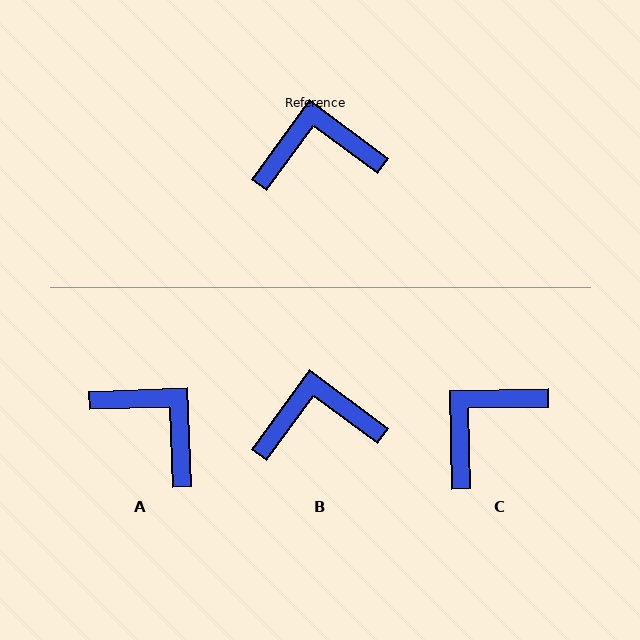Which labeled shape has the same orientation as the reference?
B.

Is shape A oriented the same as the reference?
No, it is off by about 51 degrees.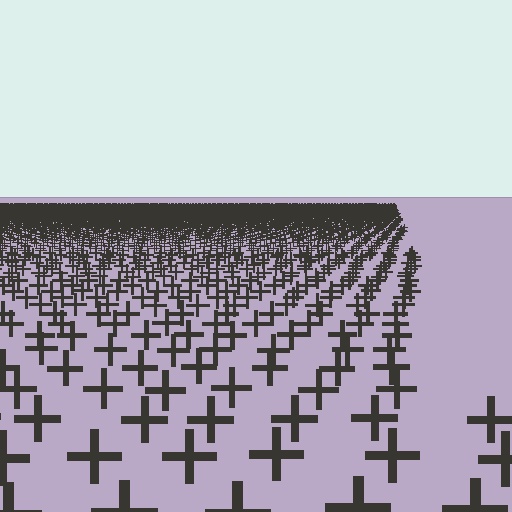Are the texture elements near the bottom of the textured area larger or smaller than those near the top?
Larger. Near the bottom, elements are closer to the viewer and appear at a bigger on-screen size.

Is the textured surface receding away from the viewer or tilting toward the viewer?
The surface is receding away from the viewer. Texture elements get smaller and denser toward the top.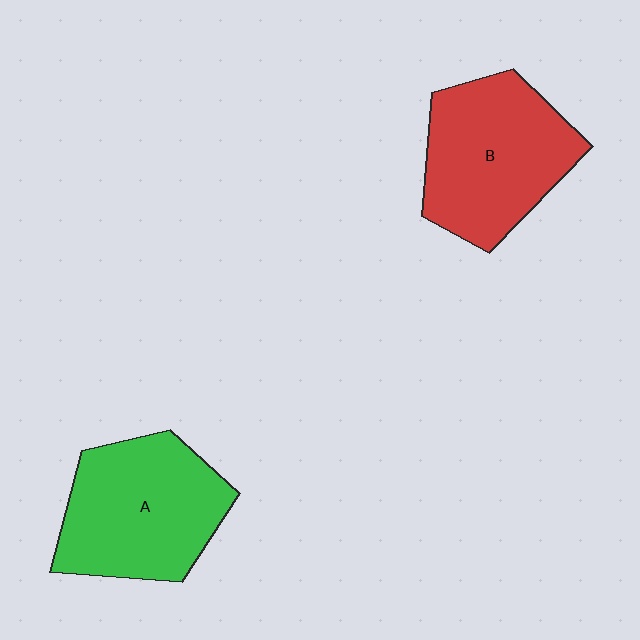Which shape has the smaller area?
Shape B (red).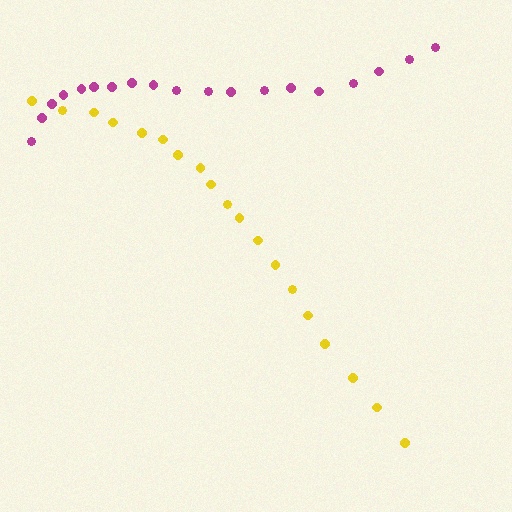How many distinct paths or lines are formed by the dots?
There are 2 distinct paths.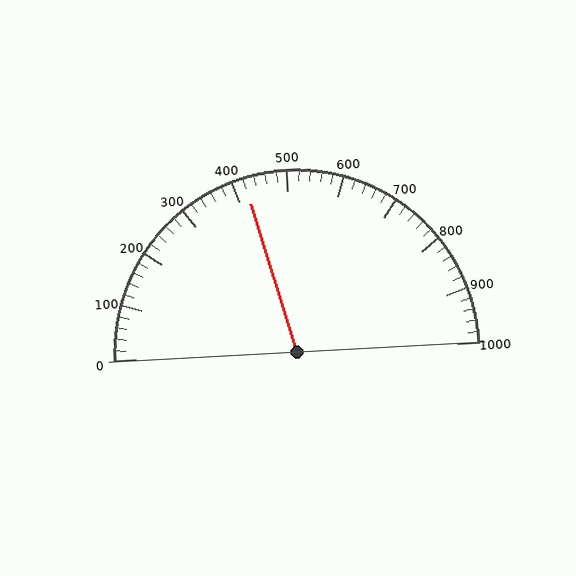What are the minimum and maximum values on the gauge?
The gauge ranges from 0 to 1000.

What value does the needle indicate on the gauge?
The needle indicates approximately 420.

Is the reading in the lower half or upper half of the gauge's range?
The reading is in the lower half of the range (0 to 1000).